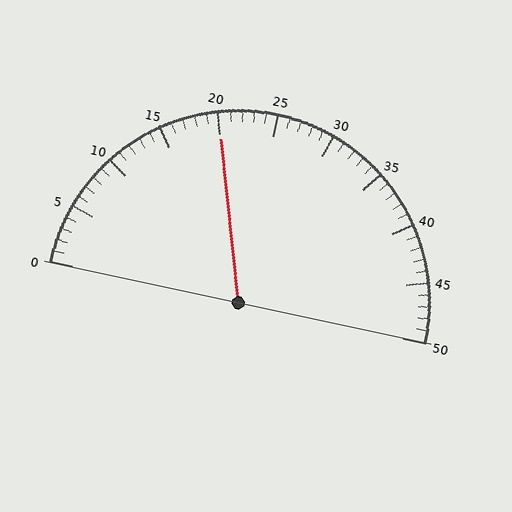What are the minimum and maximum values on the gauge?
The gauge ranges from 0 to 50.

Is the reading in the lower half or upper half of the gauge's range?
The reading is in the lower half of the range (0 to 50).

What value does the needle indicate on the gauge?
The needle indicates approximately 20.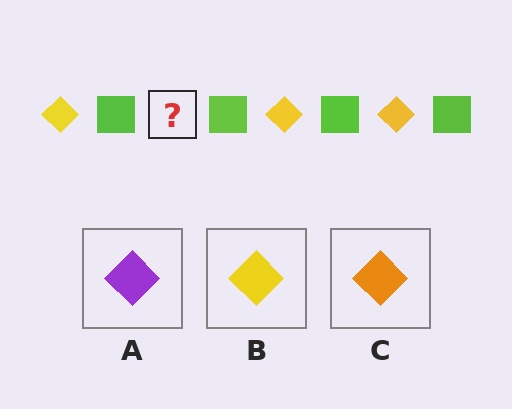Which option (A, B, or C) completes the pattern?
B.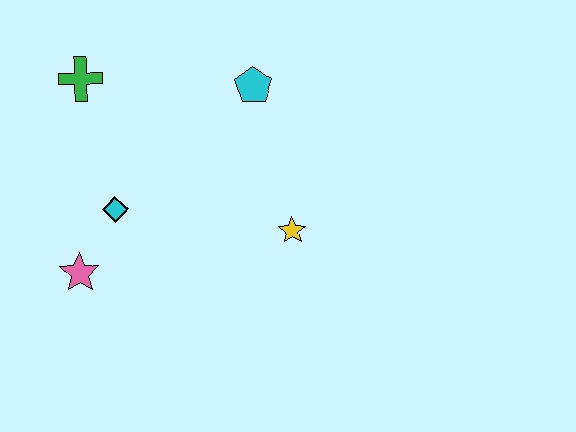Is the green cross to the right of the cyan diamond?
No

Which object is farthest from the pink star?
The cyan pentagon is farthest from the pink star.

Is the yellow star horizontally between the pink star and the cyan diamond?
No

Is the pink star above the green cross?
No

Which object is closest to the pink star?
The cyan diamond is closest to the pink star.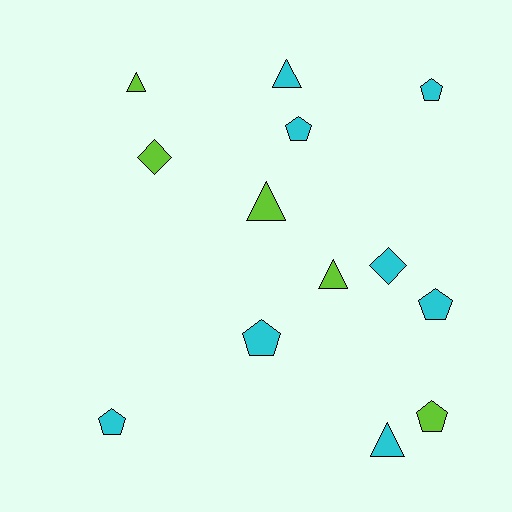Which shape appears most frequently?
Pentagon, with 6 objects.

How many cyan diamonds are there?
There is 1 cyan diamond.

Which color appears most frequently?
Cyan, with 8 objects.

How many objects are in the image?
There are 13 objects.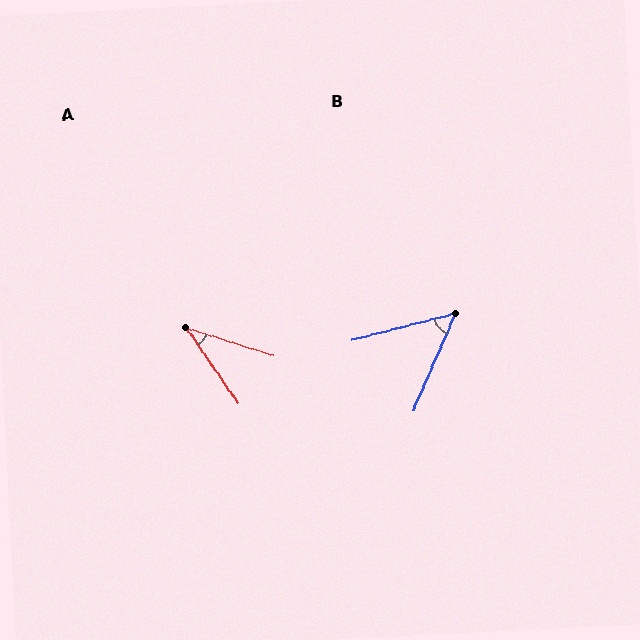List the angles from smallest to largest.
A (38°), B (53°).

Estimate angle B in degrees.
Approximately 53 degrees.